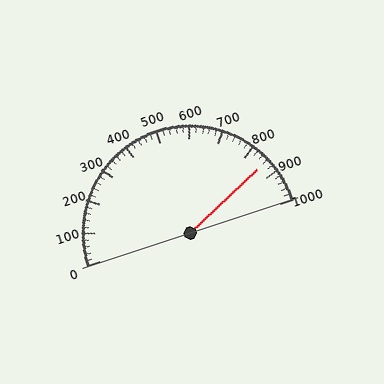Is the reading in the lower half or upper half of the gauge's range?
The reading is in the upper half of the range (0 to 1000).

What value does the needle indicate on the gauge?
The needle indicates approximately 860.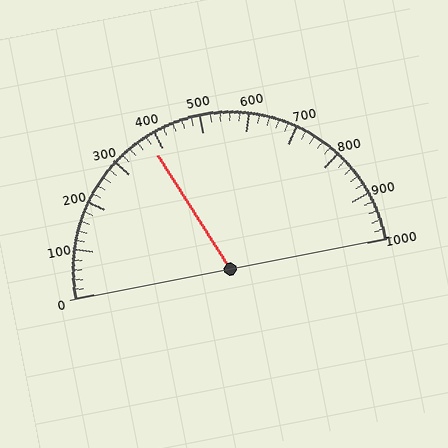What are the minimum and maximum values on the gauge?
The gauge ranges from 0 to 1000.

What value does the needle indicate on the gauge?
The needle indicates approximately 380.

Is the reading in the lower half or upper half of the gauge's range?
The reading is in the lower half of the range (0 to 1000).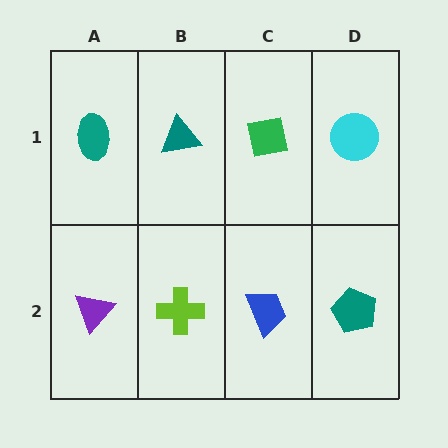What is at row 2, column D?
A teal pentagon.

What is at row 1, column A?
A teal ellipse.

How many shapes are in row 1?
4 shapes.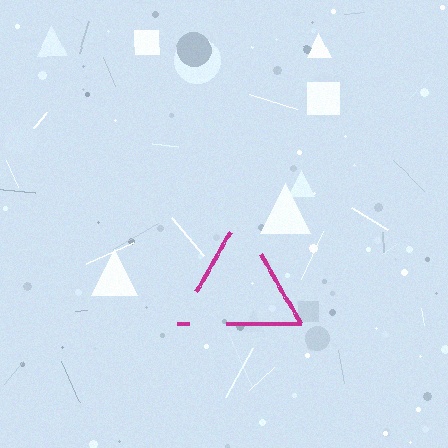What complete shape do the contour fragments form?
The contour fragments form a triangle.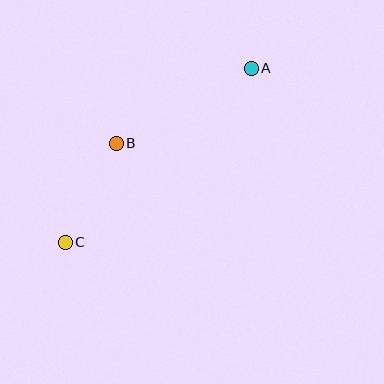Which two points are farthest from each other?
Points A and C are farthest from each other.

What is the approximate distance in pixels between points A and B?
The distance between A and B is approximately 155 pixels.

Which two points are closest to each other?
Points B and C are closest to each other.